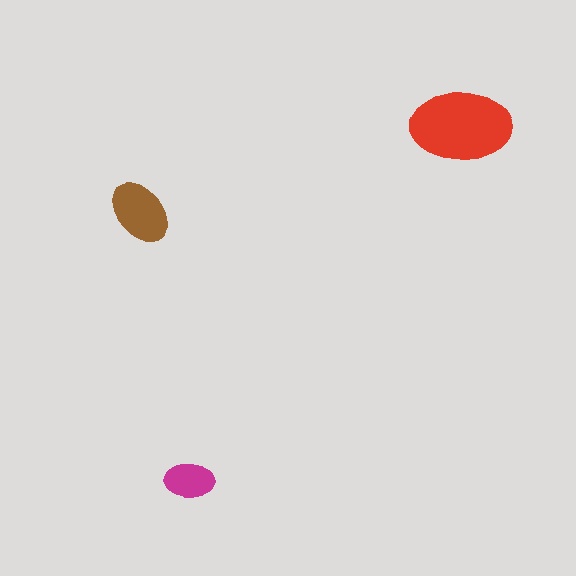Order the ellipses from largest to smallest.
the red one, the brown one, the magenta one.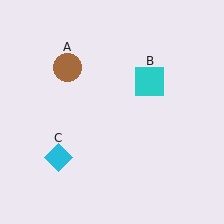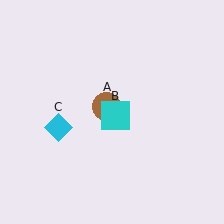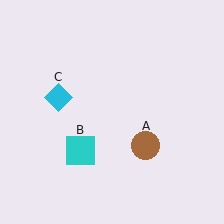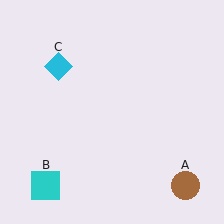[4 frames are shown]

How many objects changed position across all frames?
3 objects changed position: brown circle (object A), cyan square (object B), cyan diamond (object C).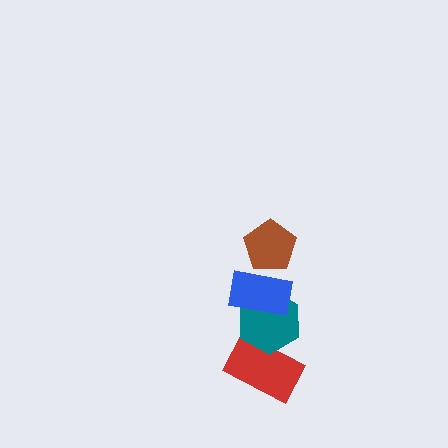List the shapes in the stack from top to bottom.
From top to bottom: the brown pentagon, the blue rectangle, the teal hexagon, the red rectangle.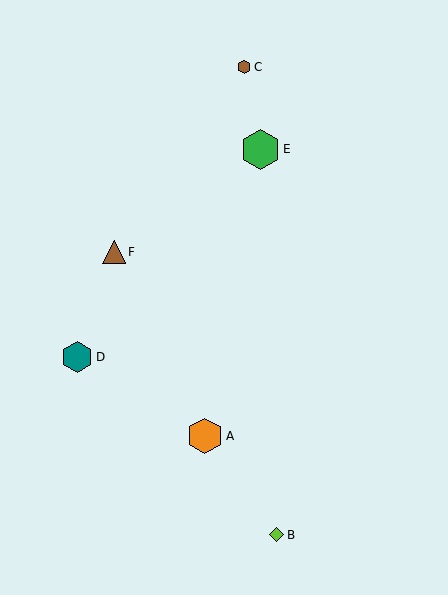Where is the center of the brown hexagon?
The center of the brown hexagon is at (244, 67).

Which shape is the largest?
The green hexagon (labeled E) is the largest.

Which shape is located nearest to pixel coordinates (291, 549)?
The lime diamond (labeled B) at (276, 535) is nearest to that location.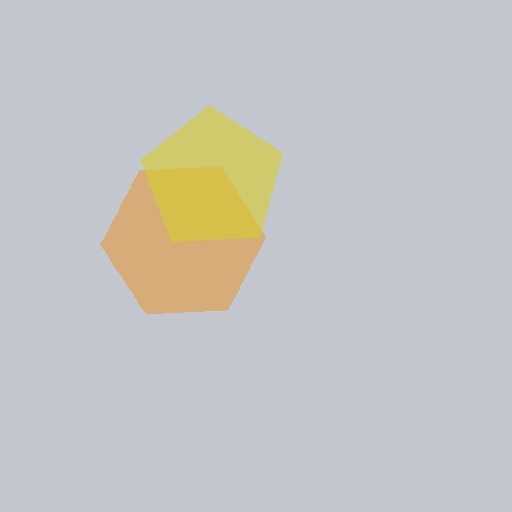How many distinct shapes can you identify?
There are 2 distinct shapes: an orange hexagon, a yellow pentagon.